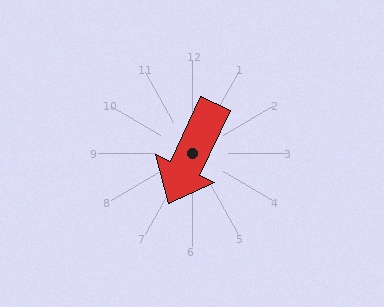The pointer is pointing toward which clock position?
Roughly 7 o'clock.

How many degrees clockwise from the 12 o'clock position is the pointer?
Approximately 205 degrees.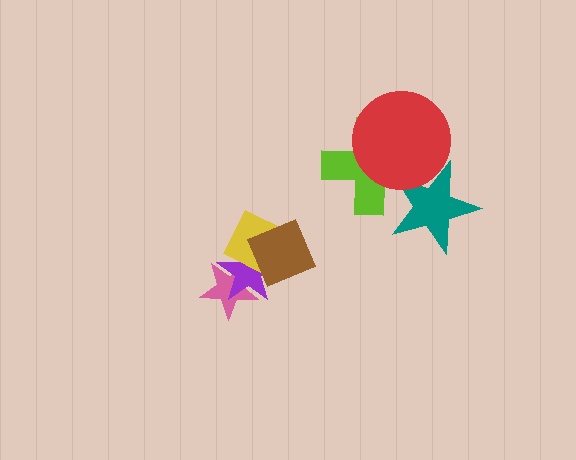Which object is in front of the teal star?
The red circle is in front of the teal star.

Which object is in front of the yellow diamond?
The brown square is in front of the yellow diamond.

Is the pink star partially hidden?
Yes, it is partially covered by another shape.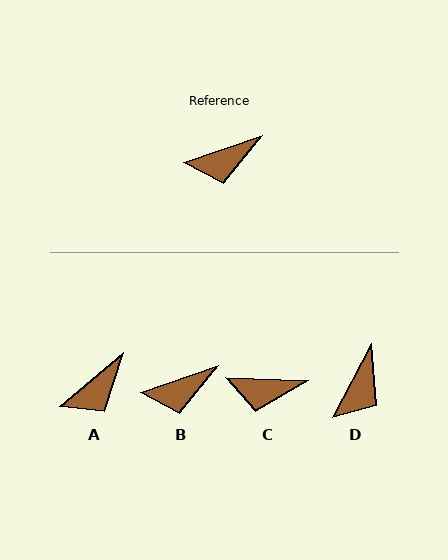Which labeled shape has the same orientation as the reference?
B.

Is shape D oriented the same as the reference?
No, it is off by about 43 degrees.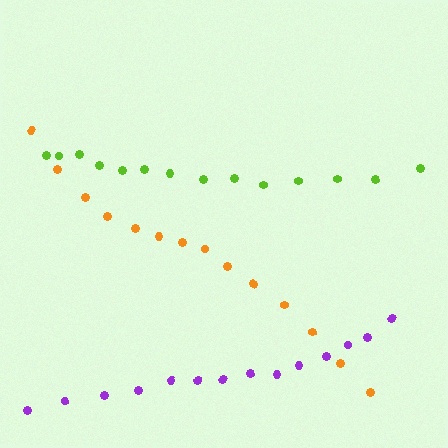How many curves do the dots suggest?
There are 3 distinct paths.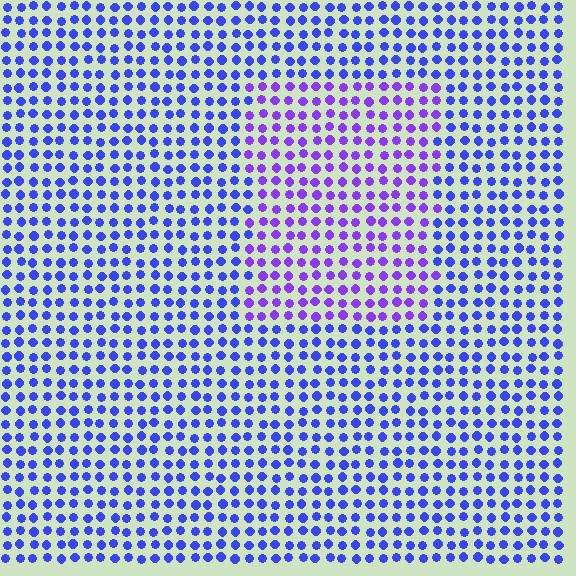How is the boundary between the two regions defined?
The boundary is defined purely by a slight shift in hue (about 32 degrees). Spacing, size, and orientation are identical on both sides.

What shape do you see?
I see a rectangle.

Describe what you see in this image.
The image is filled with small blue elements in a uniform arrangement. A rectangle-shaped region is visible where the elements are tinted to a slightly different hue, forming a subtle color boundary.